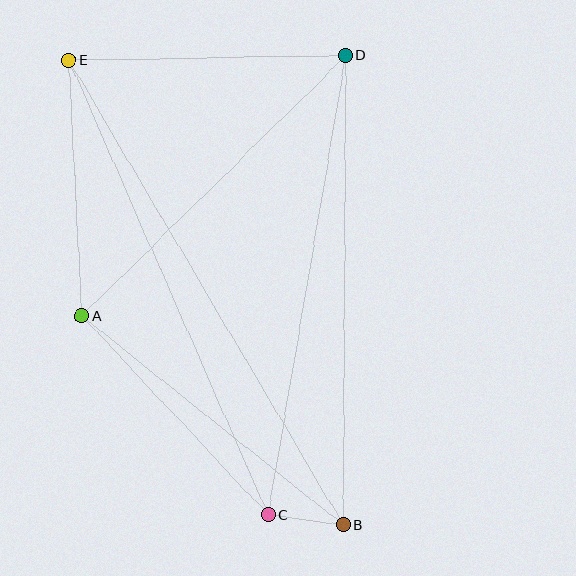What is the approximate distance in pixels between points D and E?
The distance between D and E is approximately 276 pixels.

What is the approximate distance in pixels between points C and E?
The distance between C and E is approximately 497 pixels.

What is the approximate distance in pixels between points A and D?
The distance between A and D is approximately 371 pixels.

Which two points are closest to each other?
Points B and C are closest to each other.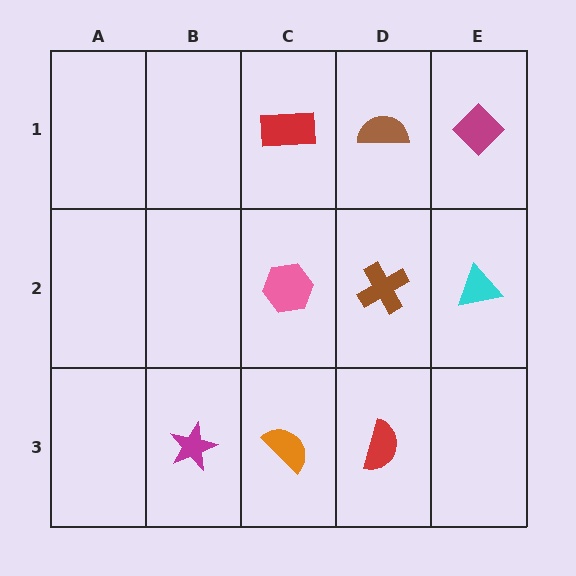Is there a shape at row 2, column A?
No, that cell is empty.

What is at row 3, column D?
A red semicircle.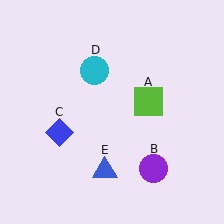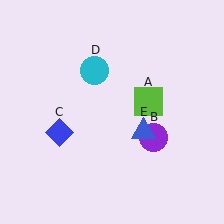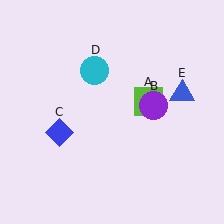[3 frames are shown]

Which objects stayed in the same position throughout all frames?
Lime square (object A) and blue diamond (object C) and cyan circle (object D) remained stationary.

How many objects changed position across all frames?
2 objects changed position: purple circle (object B), blue triangle (object E).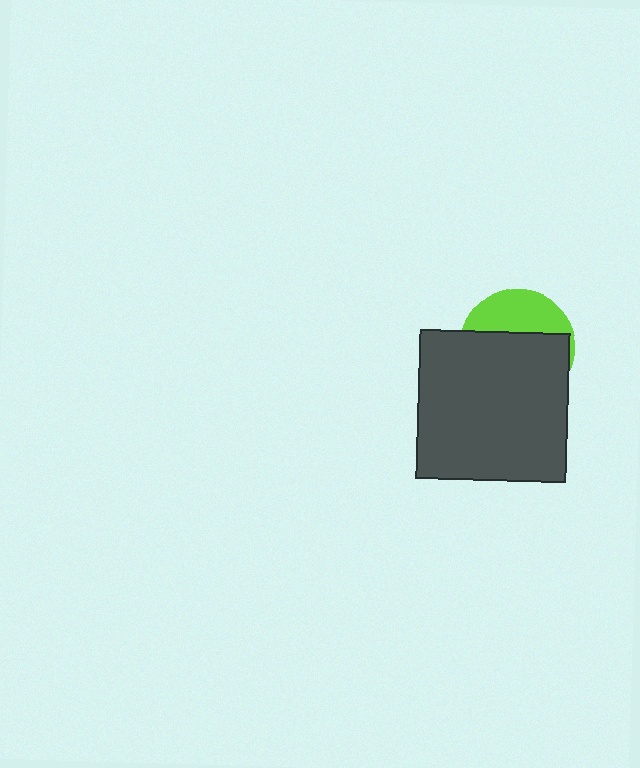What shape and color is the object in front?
The object in front is a dark gray square.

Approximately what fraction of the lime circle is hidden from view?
Roughly 66% of the lime circle is hidden behind the dark gray square.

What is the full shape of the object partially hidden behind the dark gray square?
The partially hidden object is a lime circle.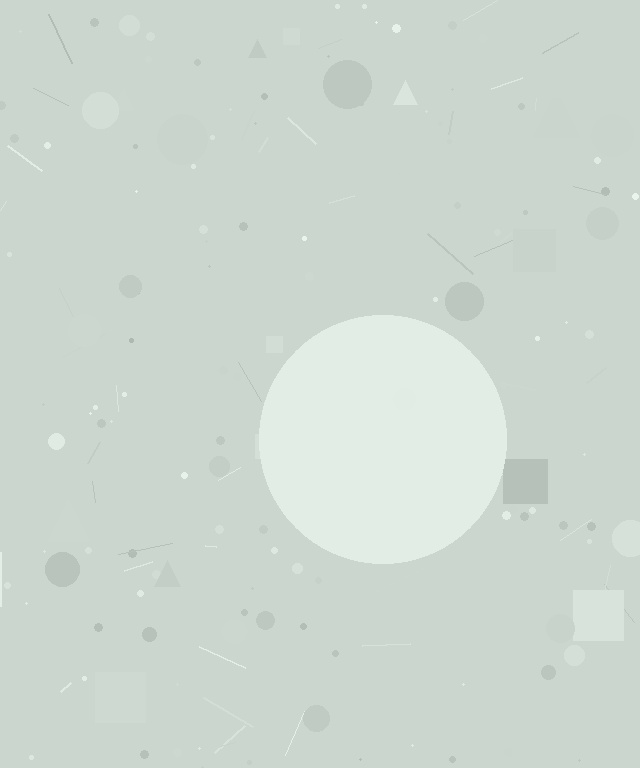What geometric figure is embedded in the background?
A circle is embedded in the background.